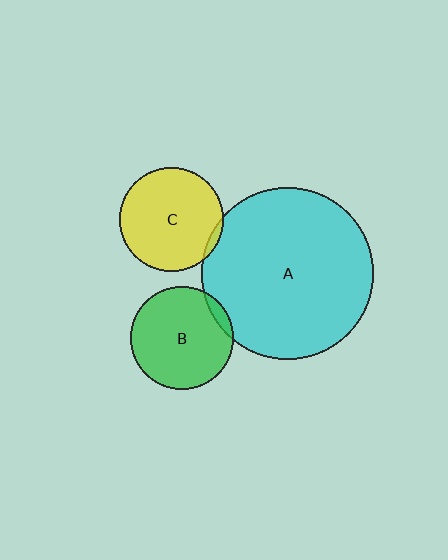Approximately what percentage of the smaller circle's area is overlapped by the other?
Approximately 5%.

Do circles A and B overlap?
Yes.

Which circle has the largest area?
Circle A (cyan).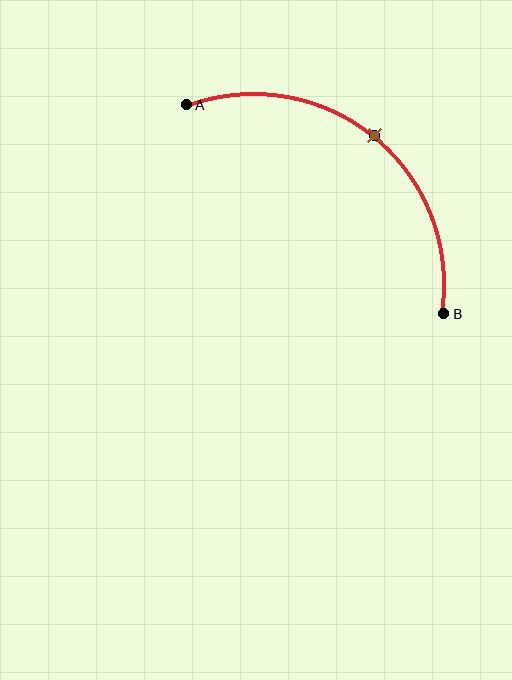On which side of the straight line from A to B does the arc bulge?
The arc bulges above and to the right of the straight line connecting A and B.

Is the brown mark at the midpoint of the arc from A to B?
Yes. The brown mark lies on the arc at equal arc-length from both A and B — it is the arc midpoint.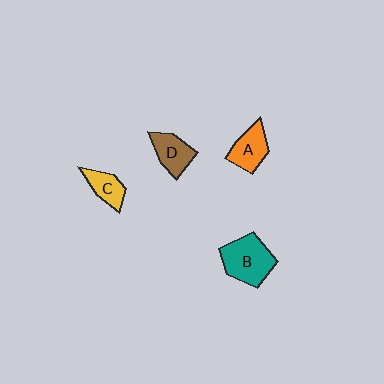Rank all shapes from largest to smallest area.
From largest to smallest: B (teal), A (orange), D (brown), C (yellow).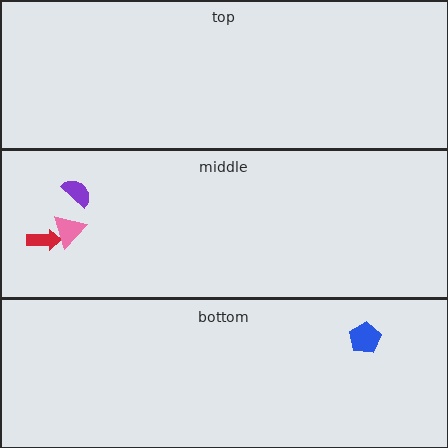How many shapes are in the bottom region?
1.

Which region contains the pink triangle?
The middle region.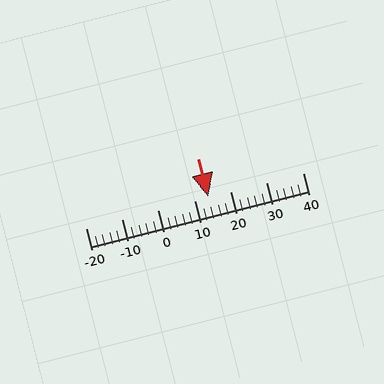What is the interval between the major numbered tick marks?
The major tick marks are spaced 10 units apart.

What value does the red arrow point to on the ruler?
The red arrow points to approximately 14.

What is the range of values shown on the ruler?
The ruler shows values from -20 to 40.